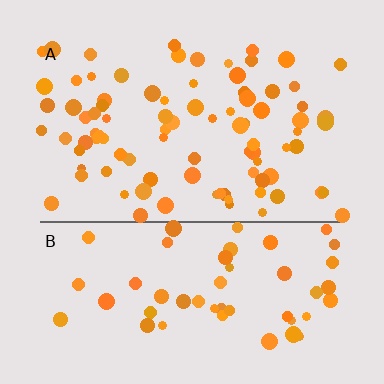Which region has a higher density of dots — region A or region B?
A (the top).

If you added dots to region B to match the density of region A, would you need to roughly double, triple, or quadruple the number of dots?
Approximately double.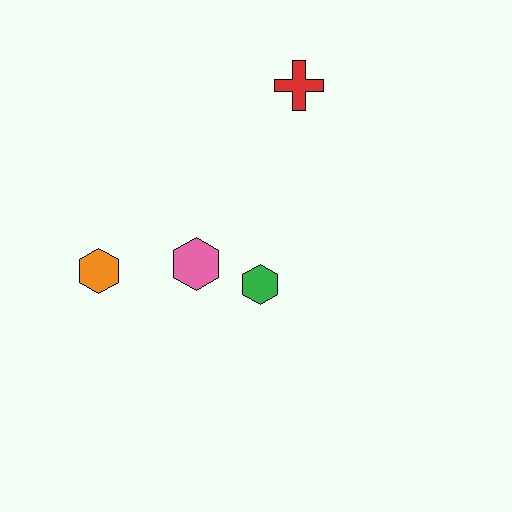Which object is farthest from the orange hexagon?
The red cross is farthest from the orange hexagon.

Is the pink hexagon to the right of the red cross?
No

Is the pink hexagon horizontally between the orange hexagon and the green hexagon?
Yes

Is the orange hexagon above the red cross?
No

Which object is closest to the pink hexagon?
The green hexagon is closest to the pink hexagon.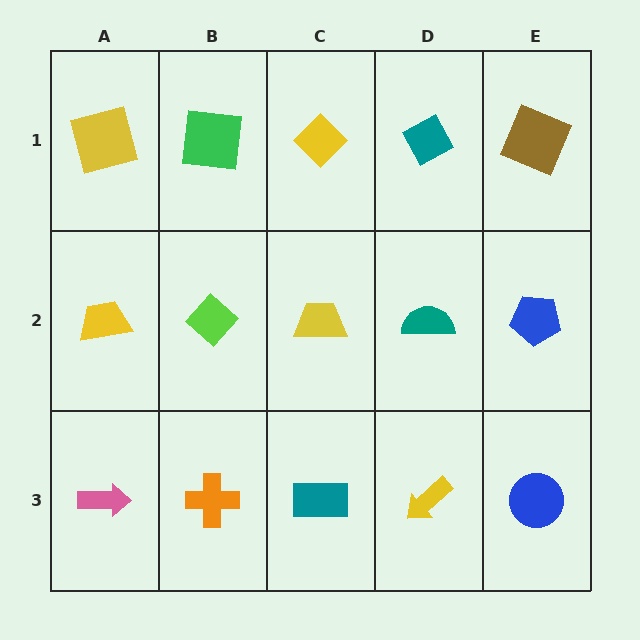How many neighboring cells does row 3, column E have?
2.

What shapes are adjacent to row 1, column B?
A lime diamond (row 2, column B), a yellow square (row 1, column A), a yellow diamond (row 1, column C).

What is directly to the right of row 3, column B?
A teal rectangle.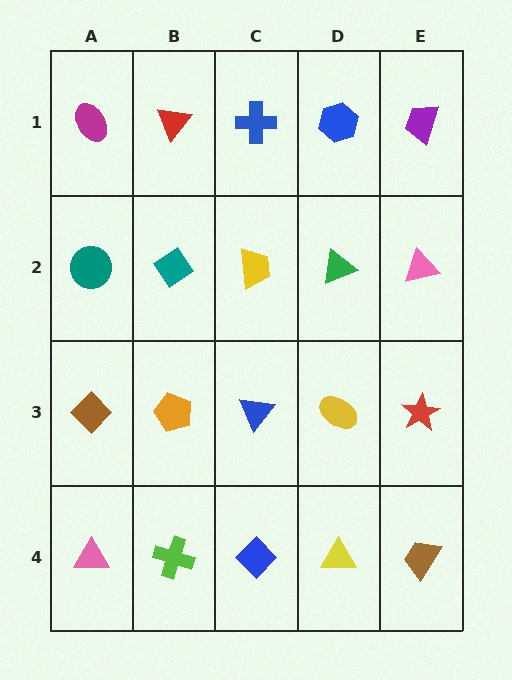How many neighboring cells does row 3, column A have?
3.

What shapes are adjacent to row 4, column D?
A yellow ellipse (row 3, column D), a blue diamond (row 4, column C), a brown trapezoid (row 4, column E).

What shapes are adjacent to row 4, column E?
A red star (row 3, column E), a yellow triangle (row 4, column D).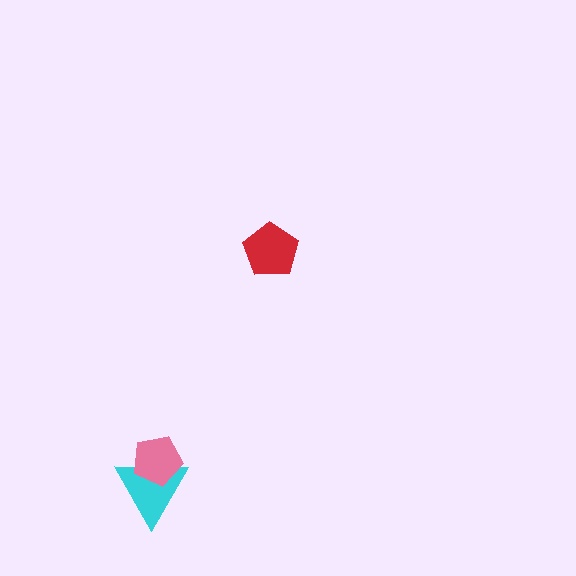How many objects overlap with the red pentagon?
0 objects overlap with the red pentagon.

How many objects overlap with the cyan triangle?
1 object overlaps with the cyan triangle.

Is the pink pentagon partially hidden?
No, no other shape covers it.